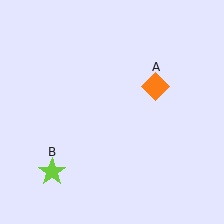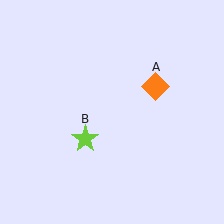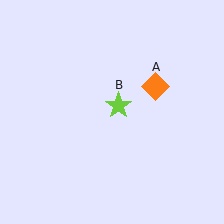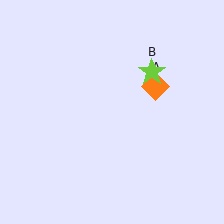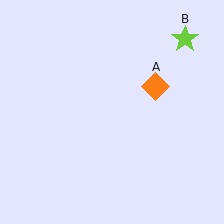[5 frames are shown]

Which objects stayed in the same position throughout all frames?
Orange diamond (object A) remained stationary.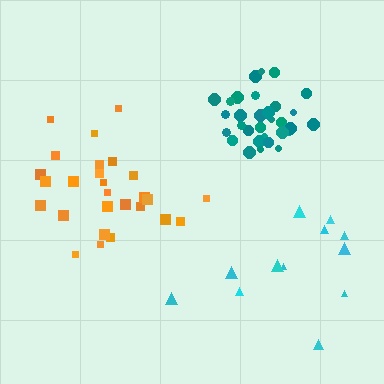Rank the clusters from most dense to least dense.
teal, orange, cyan.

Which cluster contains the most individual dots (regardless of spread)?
Teal (32).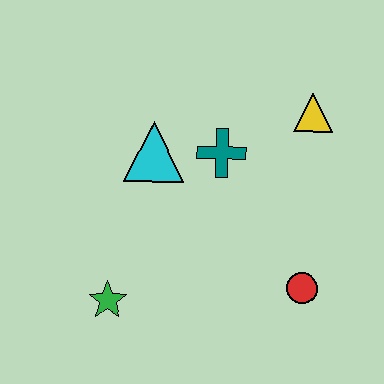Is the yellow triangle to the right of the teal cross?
Yes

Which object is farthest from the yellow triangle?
The green star is farthest from the yellow triangle.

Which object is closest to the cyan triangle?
The teal cross is closest to the cyan triangle.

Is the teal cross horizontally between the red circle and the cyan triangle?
Yes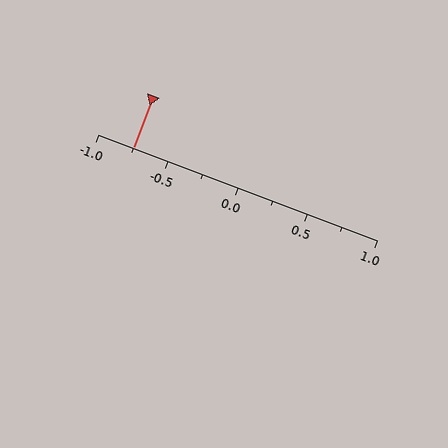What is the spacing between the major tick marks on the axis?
The major ticks are spaced 0.5 apart.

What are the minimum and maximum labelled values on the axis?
The axis runs from -1.0 to 1.0.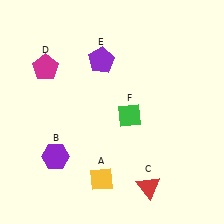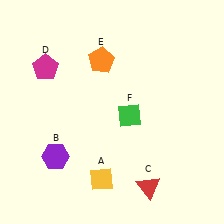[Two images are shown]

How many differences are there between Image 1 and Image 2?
There is 1 difference between the two images.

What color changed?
The pentagon (E) changed from purple in Image 1 to orange in Image 2.